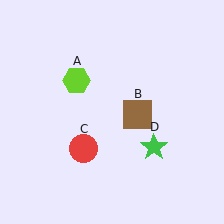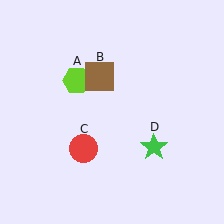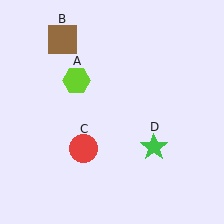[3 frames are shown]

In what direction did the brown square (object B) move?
The brown square (object B) moved up and to the left.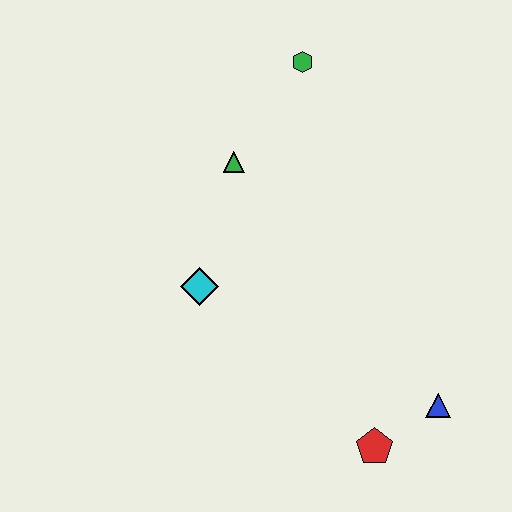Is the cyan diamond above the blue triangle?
Yes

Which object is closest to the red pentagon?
The blue triangle is closest to the red pentagon.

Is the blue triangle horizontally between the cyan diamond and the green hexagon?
No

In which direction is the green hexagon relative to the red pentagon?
The green hexagon is above the red pentagon.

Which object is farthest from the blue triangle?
The green hexagon is farthest from the blue triangle.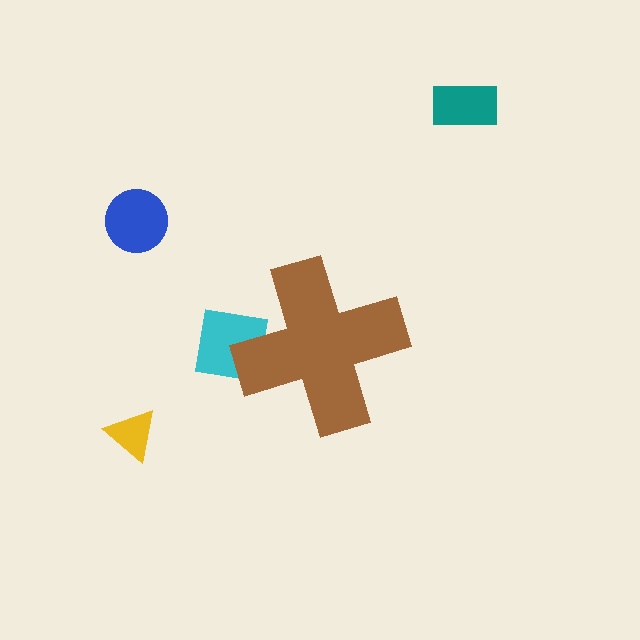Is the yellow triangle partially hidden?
No, the yellow triangle is fully visible.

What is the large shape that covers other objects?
A brown cross.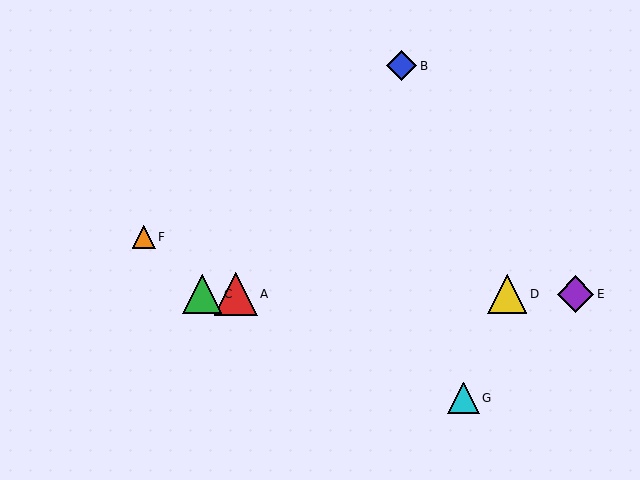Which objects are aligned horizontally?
Objects A, C, D, E are aligned horizontally.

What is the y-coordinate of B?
Object B is at y≈66.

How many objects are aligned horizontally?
4 objects (A, C, D, E) are aligned horizontally.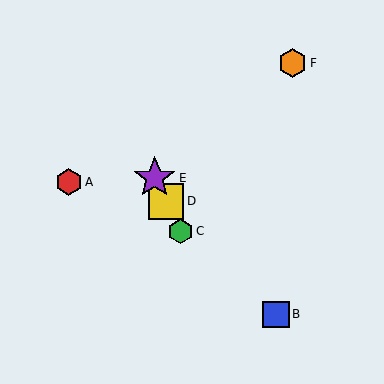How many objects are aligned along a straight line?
3 objects (C, D, E) are aligned along a straight line.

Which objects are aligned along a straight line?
Objects C, D, E are aligned along a straight line.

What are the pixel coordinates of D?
Object D is at (166, 201).